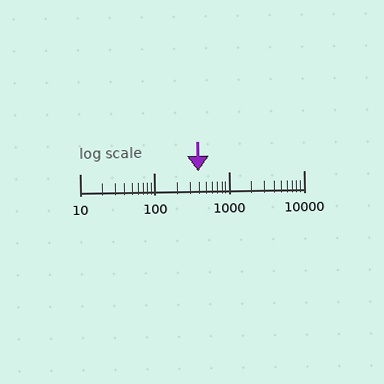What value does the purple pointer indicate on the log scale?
The pointer indicates approximately 390.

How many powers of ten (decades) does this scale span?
The scale spans 3 decades, from 10 to 10000.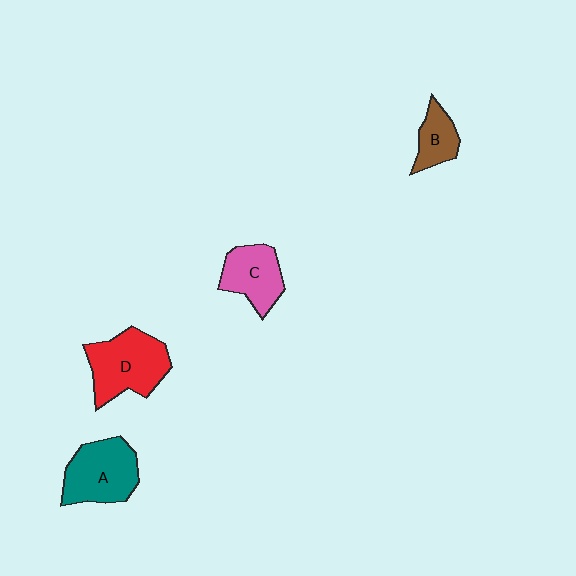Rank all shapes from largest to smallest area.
From largest to smallest: D (red), A (teal), C (pink), B (brown).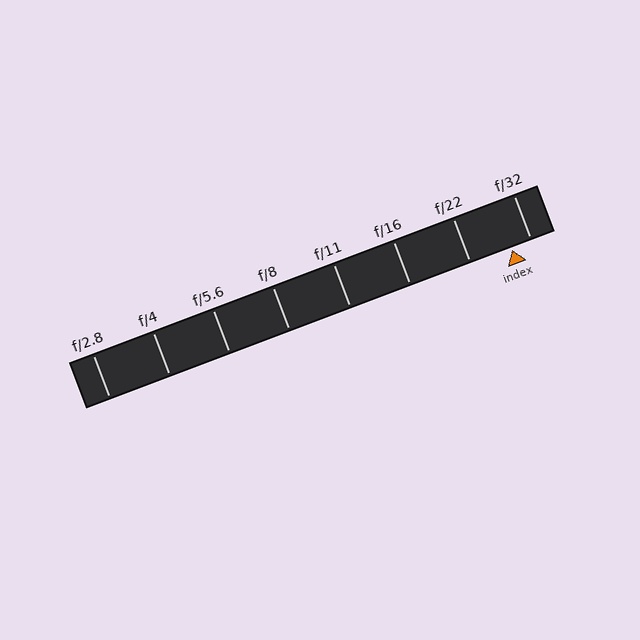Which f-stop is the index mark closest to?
The index mark is closest to f/32.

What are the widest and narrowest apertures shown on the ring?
The widest aperture shown is f/2.8 and the narrowest is f/32.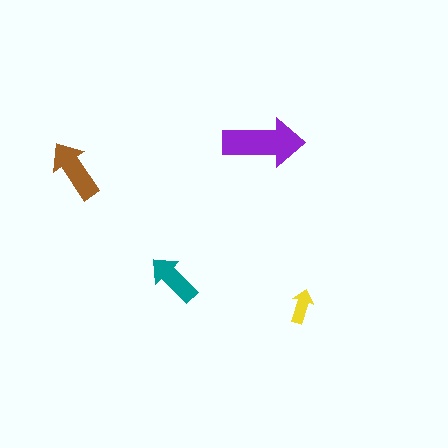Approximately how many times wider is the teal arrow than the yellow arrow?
About 1.5 times wider.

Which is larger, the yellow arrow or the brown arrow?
The brown one.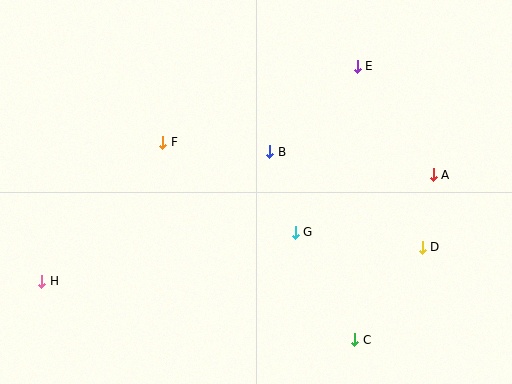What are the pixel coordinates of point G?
Point G is at (295, 232).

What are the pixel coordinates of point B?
Point B is at (270, 152).